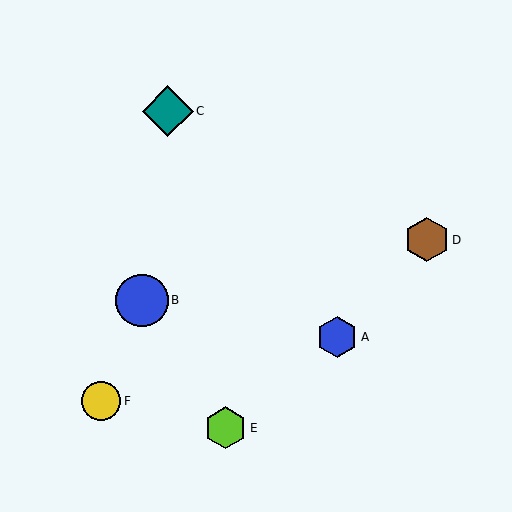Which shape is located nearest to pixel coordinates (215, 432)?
The lime hexagon (labeled E) at (226, 428) is nearest to that location.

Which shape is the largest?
The blue circle (labeled B) is the largest.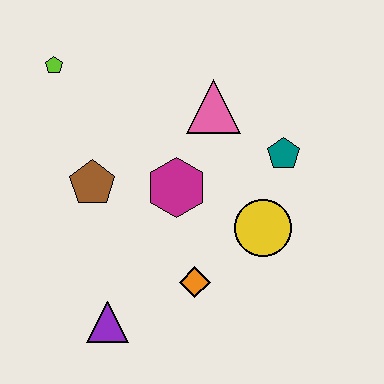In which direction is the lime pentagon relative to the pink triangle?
The lime pentagon is to the left of the pink triangle.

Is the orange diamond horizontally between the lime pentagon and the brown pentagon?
No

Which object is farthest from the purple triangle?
The lime pentagon is farthest from the purple triangle.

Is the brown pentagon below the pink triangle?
Yes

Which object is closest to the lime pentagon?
The brown pentagon is closest to the lime pentagon.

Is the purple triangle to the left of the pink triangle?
Yes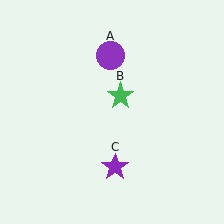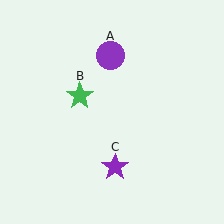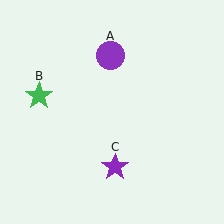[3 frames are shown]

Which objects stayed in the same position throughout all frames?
Purple circle (object A) and purple star (object C) remained stationary.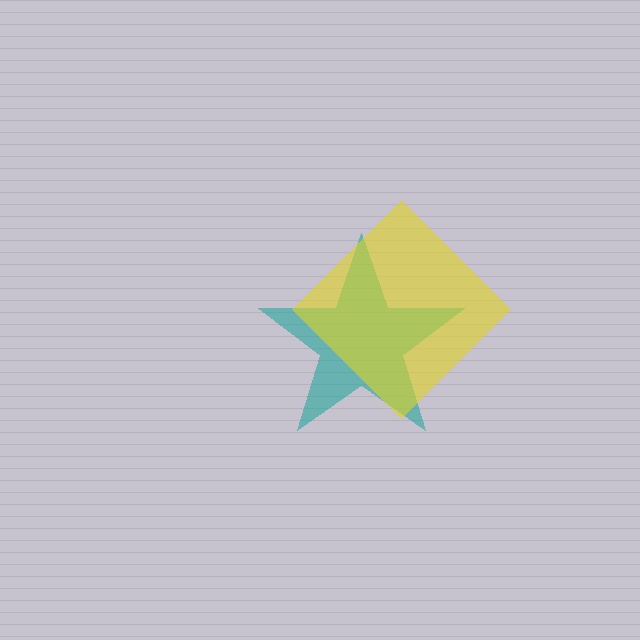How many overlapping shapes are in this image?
There are 2 overlapping shapes in the image.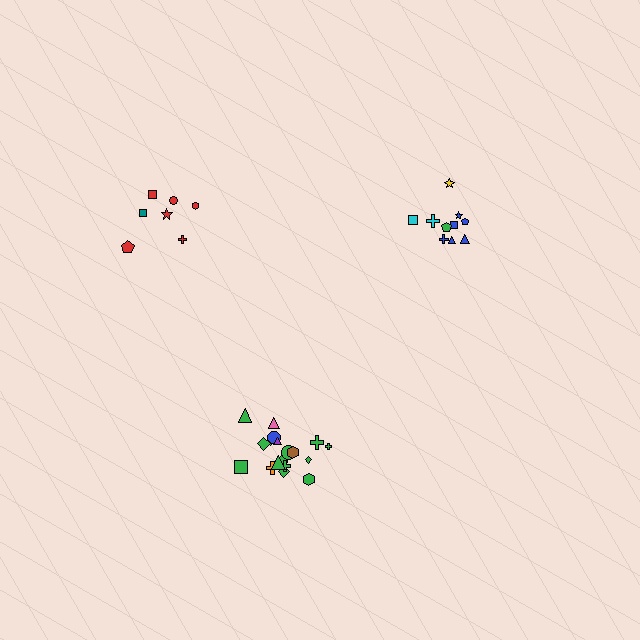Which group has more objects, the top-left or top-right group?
The top-right group.